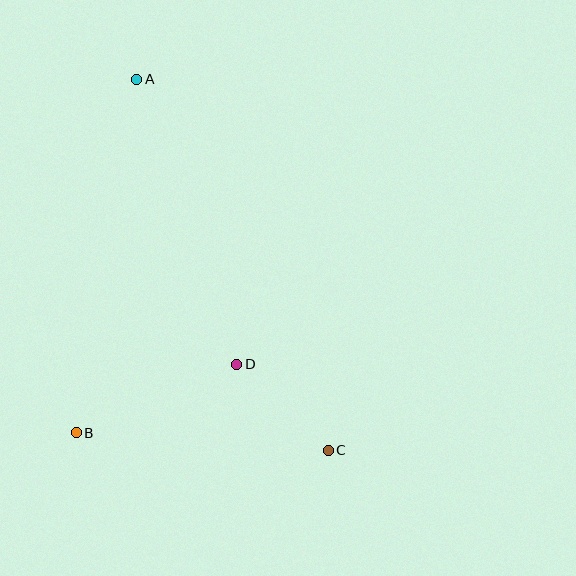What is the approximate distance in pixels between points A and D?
The distance between A and D is approximately 302 pixels.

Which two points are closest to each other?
Points C and D are closest to each other.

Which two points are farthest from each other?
Points A and C are farthest from each other.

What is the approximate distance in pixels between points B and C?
The distance between B and C is approximately 253 pixels.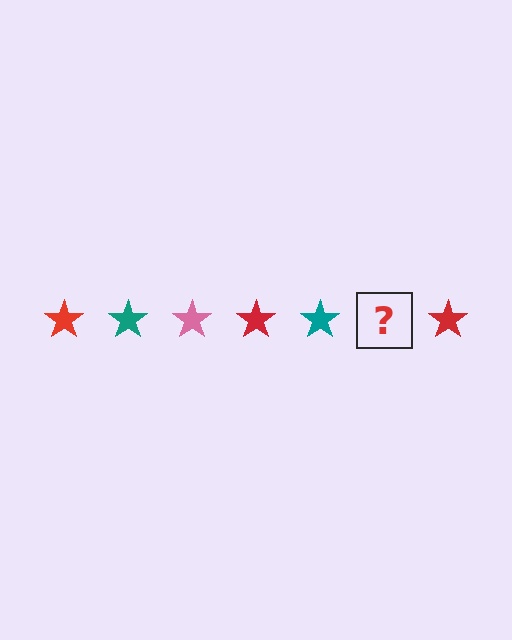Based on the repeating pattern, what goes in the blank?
The blank should be a pink star.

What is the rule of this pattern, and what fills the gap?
The rule is that the pattern cycles through red, teal, pink stars. The gap should be filled with a pink star.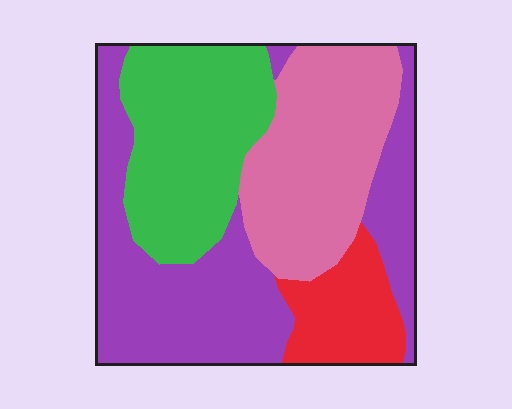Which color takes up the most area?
Purple, at roughly 35%.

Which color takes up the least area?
Red, at roughly 10%.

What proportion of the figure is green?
Green covers about 25% of the figure.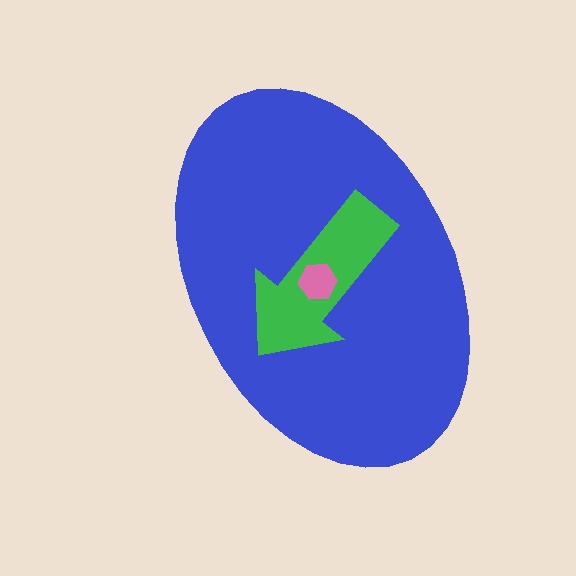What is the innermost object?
The pink hexagon.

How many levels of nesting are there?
3.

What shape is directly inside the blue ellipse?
The green arrow.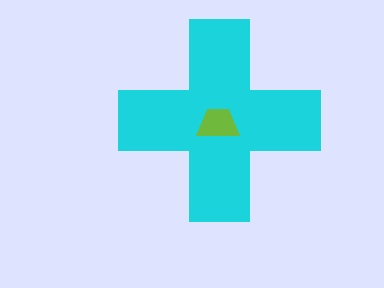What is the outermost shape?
The cyan cross.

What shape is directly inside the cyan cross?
The lime trapezoid.